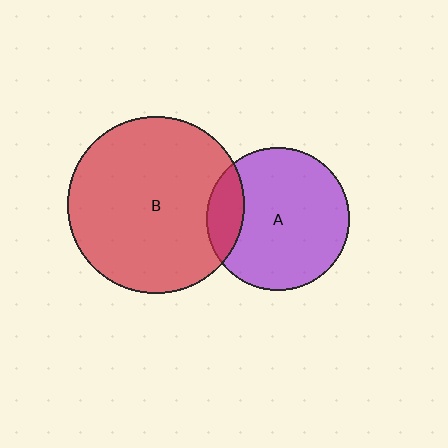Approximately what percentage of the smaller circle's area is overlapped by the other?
Approximately 15%.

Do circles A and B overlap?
Yes.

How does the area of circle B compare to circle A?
Approximately 1.5 times.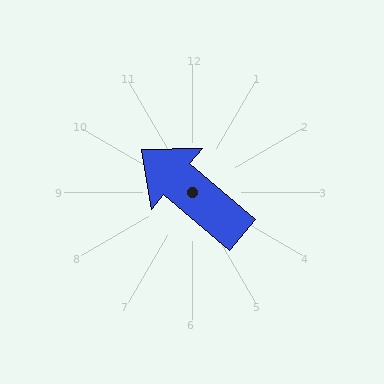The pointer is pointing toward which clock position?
Roughly 10 o'clock.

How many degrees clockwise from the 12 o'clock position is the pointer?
Approximately 310 degrees.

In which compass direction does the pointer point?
Northwest.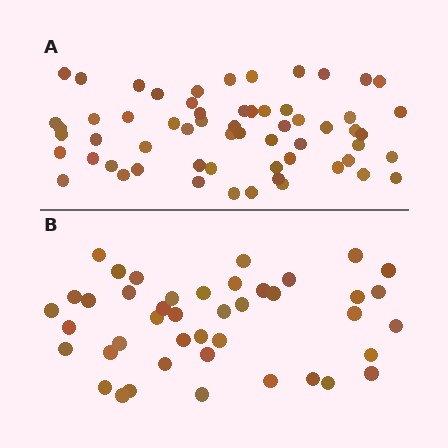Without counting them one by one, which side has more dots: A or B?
Region A (the top region) has more dots.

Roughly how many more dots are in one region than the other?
Region A has approximately 15 more dots than region B.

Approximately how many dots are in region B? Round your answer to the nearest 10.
About 40 dots. (The exact count is 43, which rounds to 40.)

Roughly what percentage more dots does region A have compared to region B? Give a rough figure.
About 40% more.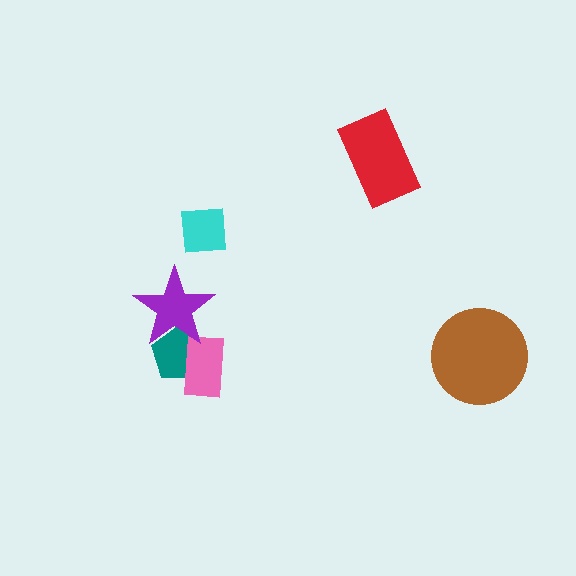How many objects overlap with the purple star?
1 object overlaps with the purple star.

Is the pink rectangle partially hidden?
No, no other shape covers it.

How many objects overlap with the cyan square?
0 objects overlap with the cyan square.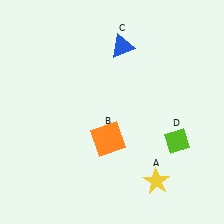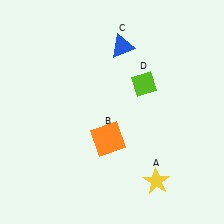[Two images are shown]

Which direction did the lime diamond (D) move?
The lime diamond (D) moved up.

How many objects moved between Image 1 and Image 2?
1 object moved between the two images.